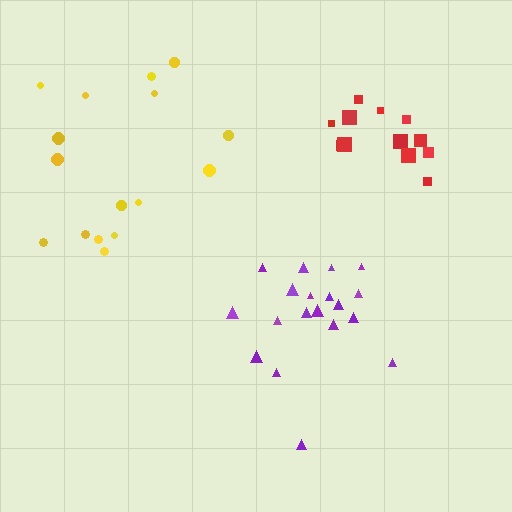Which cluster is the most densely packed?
Red.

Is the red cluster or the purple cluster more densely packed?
Red.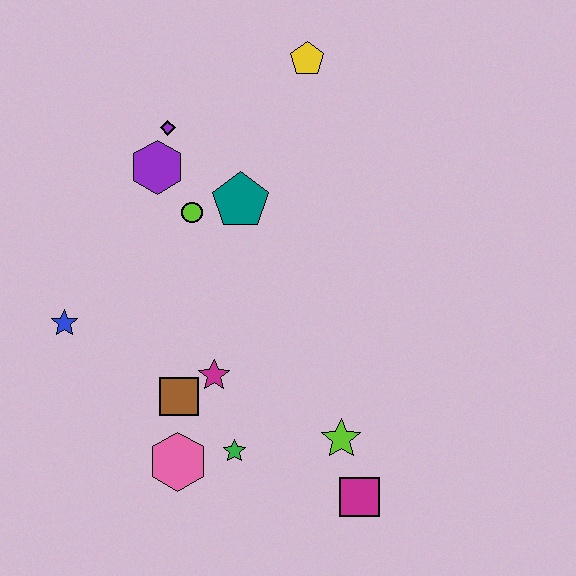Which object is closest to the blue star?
The brown square is closest to the blue star.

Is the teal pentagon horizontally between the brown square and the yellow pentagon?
Yes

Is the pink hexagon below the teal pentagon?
Yes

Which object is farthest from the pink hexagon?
The yellow pentagon is farthest from the pink hexagon.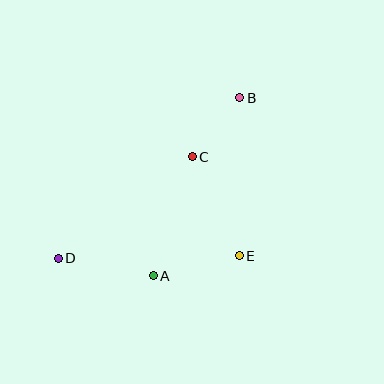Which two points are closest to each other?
Points B and C are closest to each other.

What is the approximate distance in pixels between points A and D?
The distance between A and D is approximately 96 pixels.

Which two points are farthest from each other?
Points B and D are farthest from each other.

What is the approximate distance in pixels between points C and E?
The distance between C and E is approximately 110 pixels.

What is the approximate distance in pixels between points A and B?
The distance between A and B is approximately 198 pixels.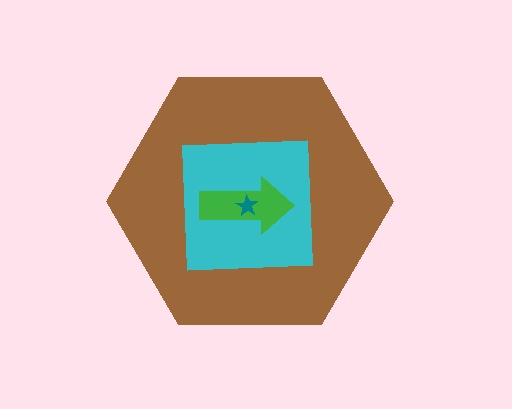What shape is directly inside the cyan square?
The green arrow.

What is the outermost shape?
The brown hexagon.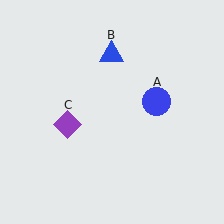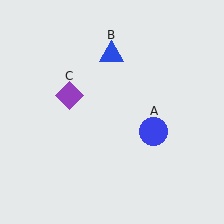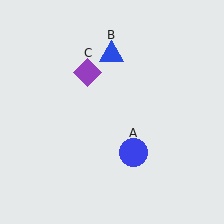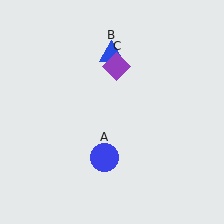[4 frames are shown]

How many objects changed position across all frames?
2 objects changed position: blue circle (object A), purple diamond (object C).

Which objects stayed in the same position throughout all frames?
Blue triangle (object B) remained stationary.